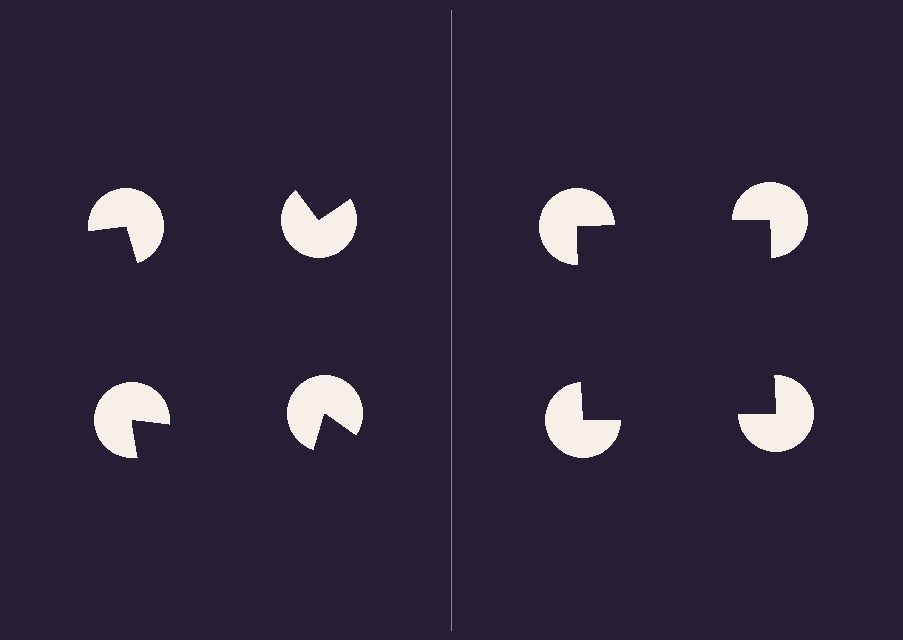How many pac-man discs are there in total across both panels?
8 — 4 on each side.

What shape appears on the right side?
An illusory square.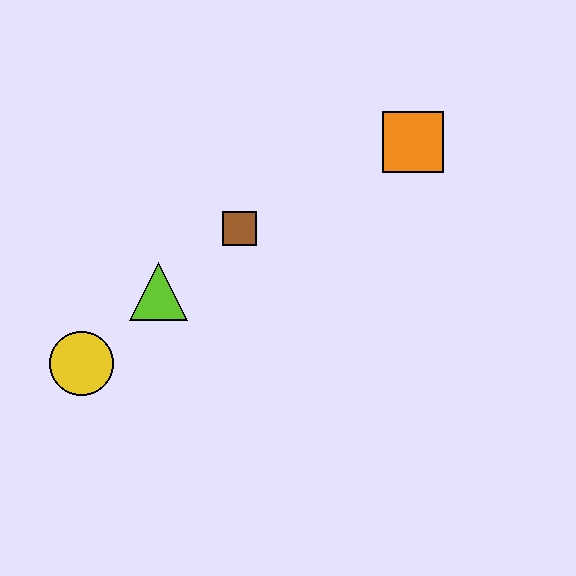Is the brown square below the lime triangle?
No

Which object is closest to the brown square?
The lime triangle is closest to the brown square.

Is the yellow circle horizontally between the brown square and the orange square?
No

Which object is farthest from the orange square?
The yellow circle is farthest from the orange square.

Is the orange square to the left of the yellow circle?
No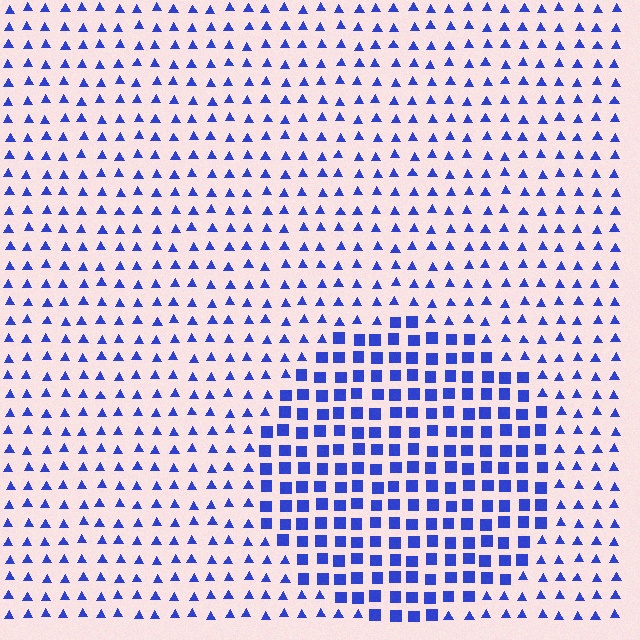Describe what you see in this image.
The image is filled with small blue elements arranged in a uniform grid. A circle-shaped region contains squares, while the surrounding area contains triangles. The boundary is defined purely by the change in element shape.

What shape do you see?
I see a circle.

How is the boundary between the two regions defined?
The boundary is defined by a change in element shape: squares inside vs. triangles outside. All elements share the same color and spacing.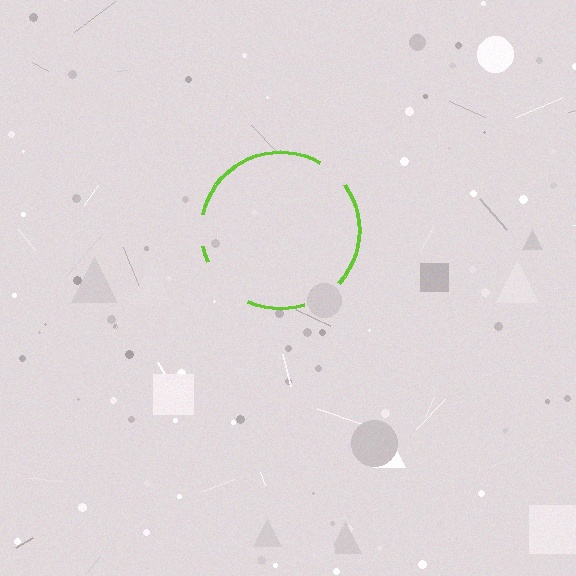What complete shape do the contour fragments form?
The contour fragments form a circle.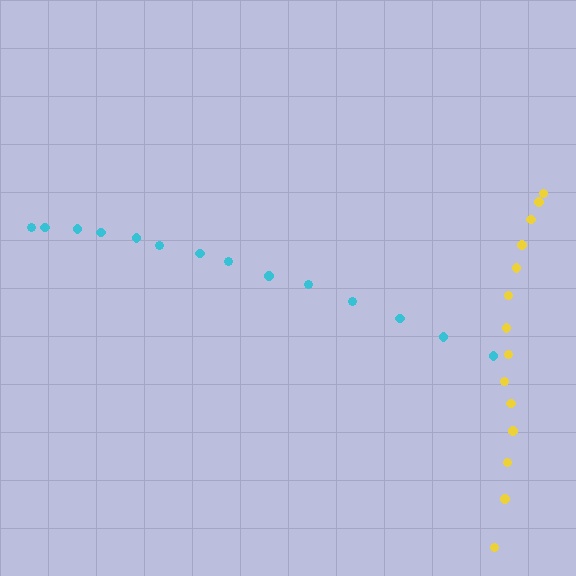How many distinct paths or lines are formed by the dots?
There are 2 distinct paths.